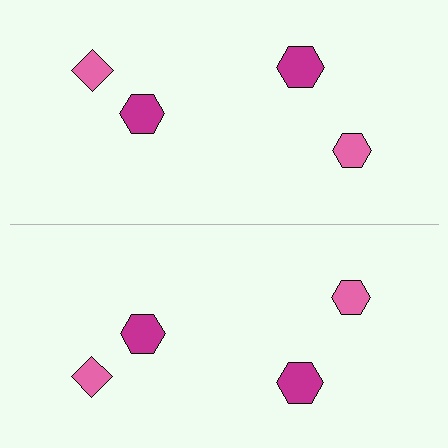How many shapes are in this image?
There are 8 shapes in this image.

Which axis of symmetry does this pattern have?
The pattern has a horizontal axis of symmetry running through the center of the image.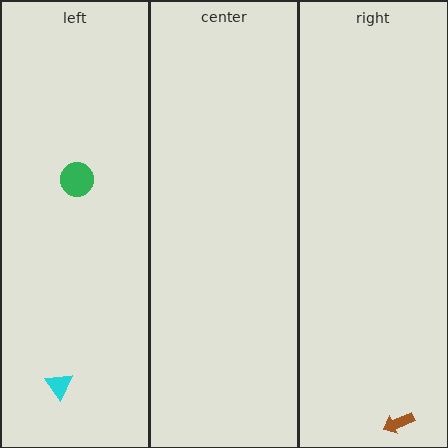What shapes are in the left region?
The cyan triangle, the green circle.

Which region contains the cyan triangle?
The left region.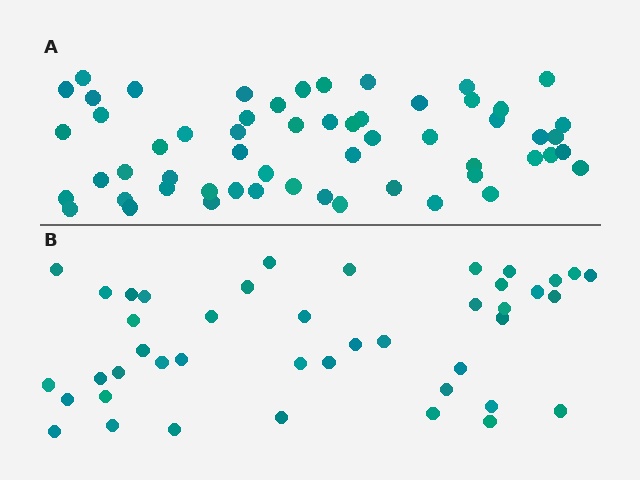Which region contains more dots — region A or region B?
Region A (the top region) has more dots.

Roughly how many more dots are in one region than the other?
Region A has approximately 15 more dots than region B.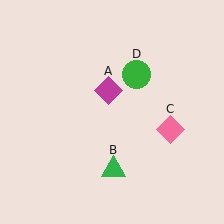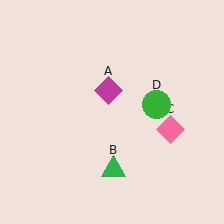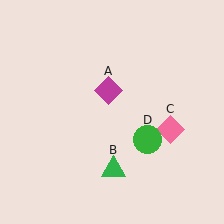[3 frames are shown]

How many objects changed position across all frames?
1 object changed position: green circle (object D).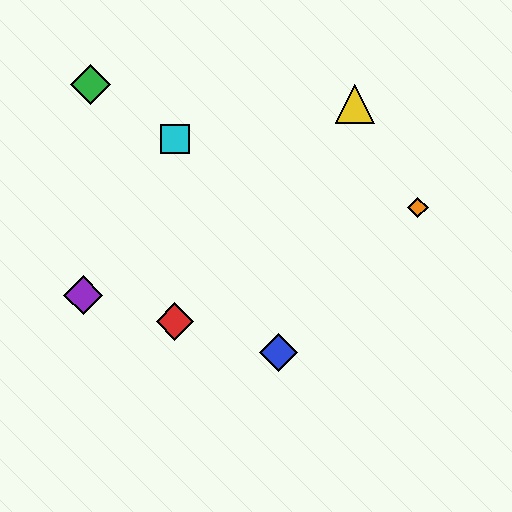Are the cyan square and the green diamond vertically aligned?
No, the cyan square is at x≈175 and the green diamond is at x≈90.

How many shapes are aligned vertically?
2 shapes (the red diamond, the cyan square) are aligned vertically.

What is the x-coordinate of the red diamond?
The red diamond is at x≈175.